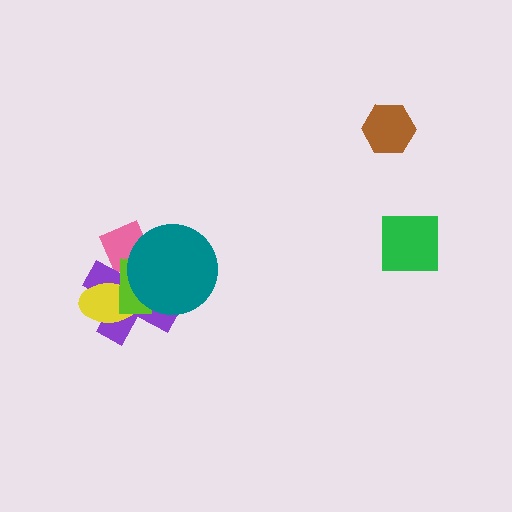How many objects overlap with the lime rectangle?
4 objects overlap with the lime rectangle.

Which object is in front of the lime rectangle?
The teal circle is in front of the lime rectangle.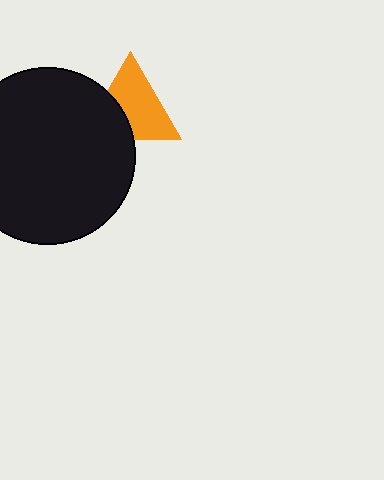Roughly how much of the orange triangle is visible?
Most of it is visible (roughly 67%).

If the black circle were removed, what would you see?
You would see the complete orange triangle.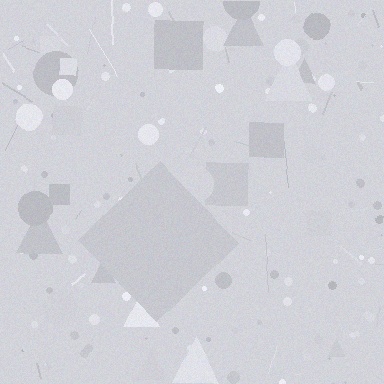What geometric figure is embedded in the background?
A diamond is embedded in the background.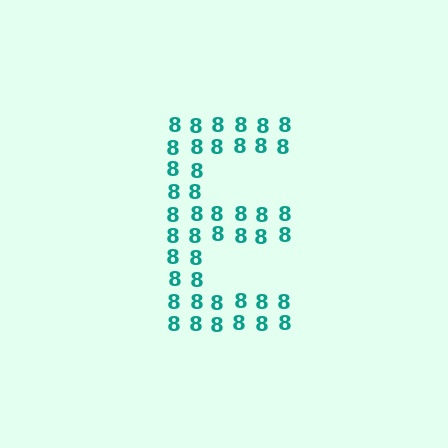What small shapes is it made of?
It is made of small digit 8's.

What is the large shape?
The large shape is the letter E.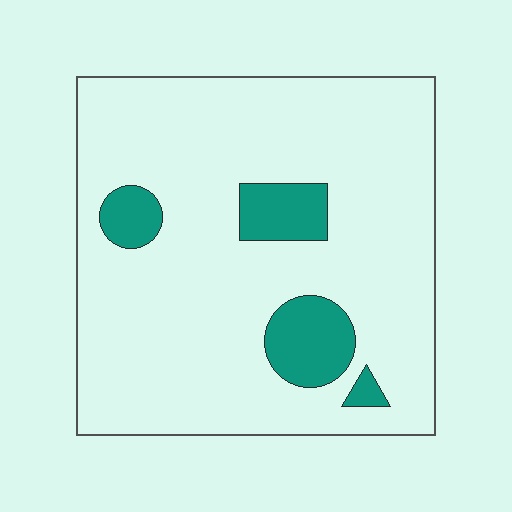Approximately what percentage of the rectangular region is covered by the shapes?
Approximately 10%.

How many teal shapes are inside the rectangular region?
4.